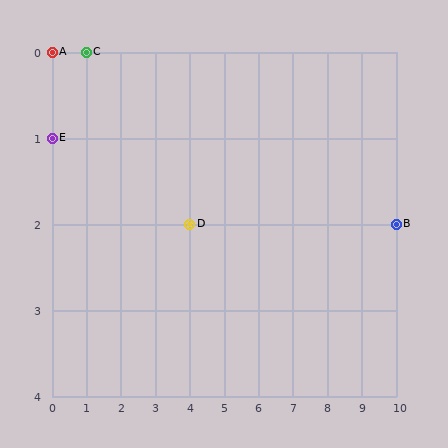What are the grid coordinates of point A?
Point A is at grid coordinates (0, 0).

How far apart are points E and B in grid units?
Points E and B are 10 columns and 1 row apart (about 10.0 grid units diagonally).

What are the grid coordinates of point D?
Point D is at grid coordinates (4, 2).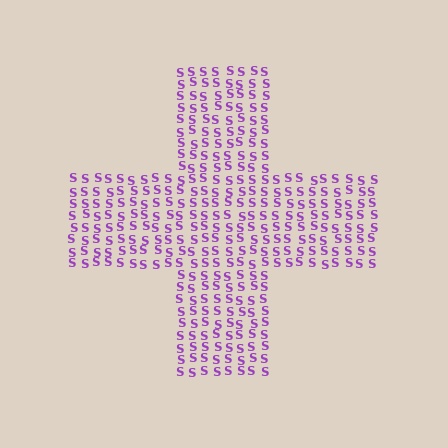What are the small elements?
The small elements are letter S's.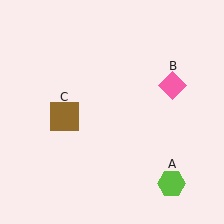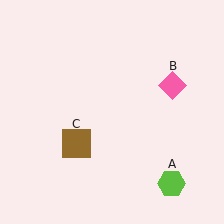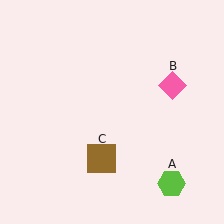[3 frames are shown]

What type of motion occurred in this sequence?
The brown square (object C) rotated counterclockwise around the center of the scene.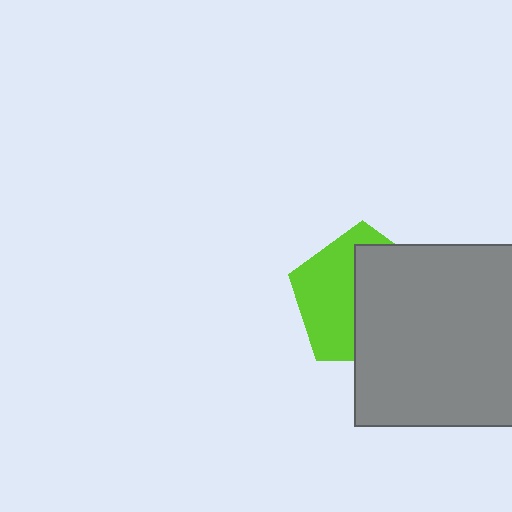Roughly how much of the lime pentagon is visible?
About half of it is visible (roughly 45%).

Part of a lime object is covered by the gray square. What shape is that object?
It is a pentagon.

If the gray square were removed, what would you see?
You would see the complete lime pentagon.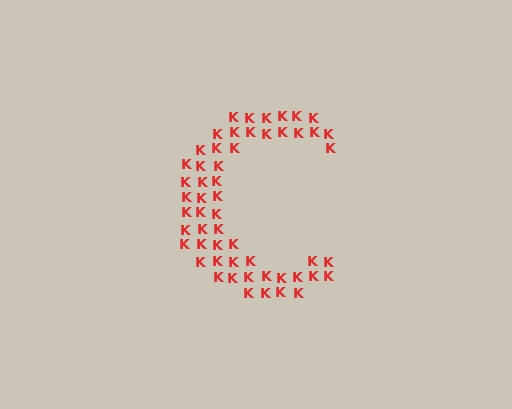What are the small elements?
The small elements are letter K's.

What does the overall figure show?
The overall figure shows the letter C.